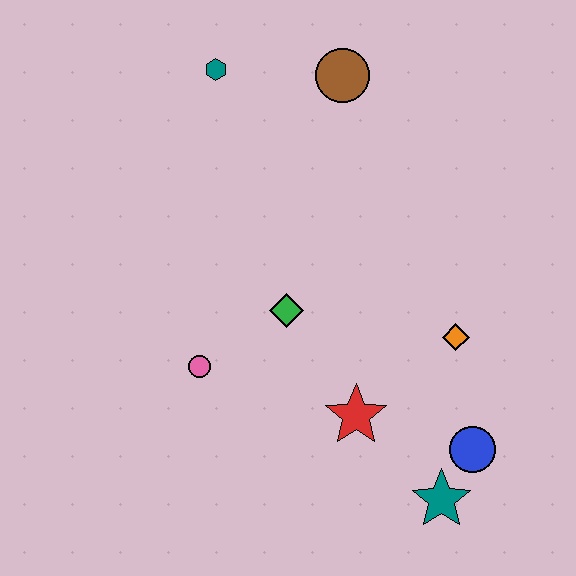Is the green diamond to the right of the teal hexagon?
Yes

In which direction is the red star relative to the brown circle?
The red star is below the brown circle.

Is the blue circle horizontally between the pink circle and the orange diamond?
No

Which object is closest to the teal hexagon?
The brown circle is closest to the teal hexagon.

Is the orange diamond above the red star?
Yes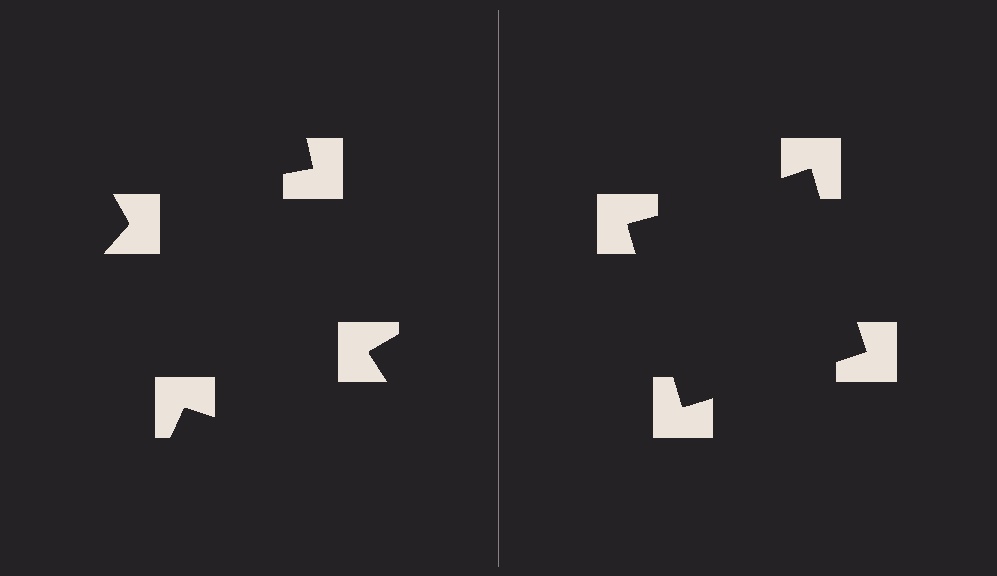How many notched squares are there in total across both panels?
8 — 4 on each side.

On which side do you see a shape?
An illusory square appears on the right side. On the left side the wedge cuts are rotated, so no coherent shape forms.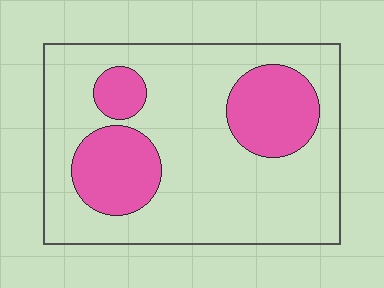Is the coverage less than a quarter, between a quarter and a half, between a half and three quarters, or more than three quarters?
Between a quarter and a half.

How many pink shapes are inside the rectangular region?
3.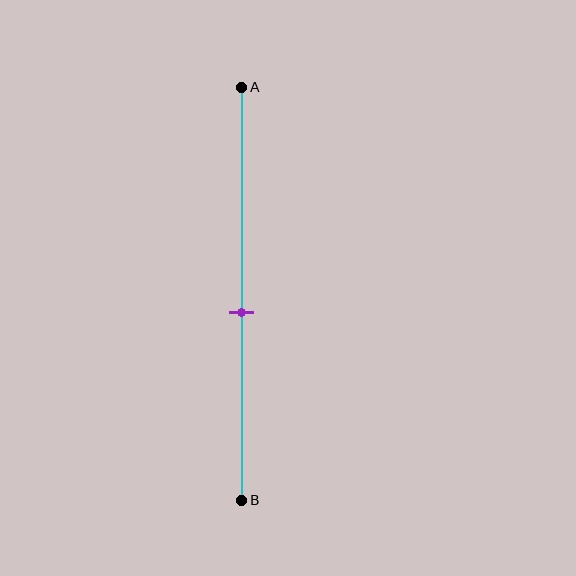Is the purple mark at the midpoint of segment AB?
No, the mark is at about 55% from A, not at the 50% midpoint.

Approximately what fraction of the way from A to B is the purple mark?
The purple mark is approximately 55% of the way from A to B.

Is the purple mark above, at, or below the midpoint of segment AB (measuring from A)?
The purple mark is below the midpoint of segment AB.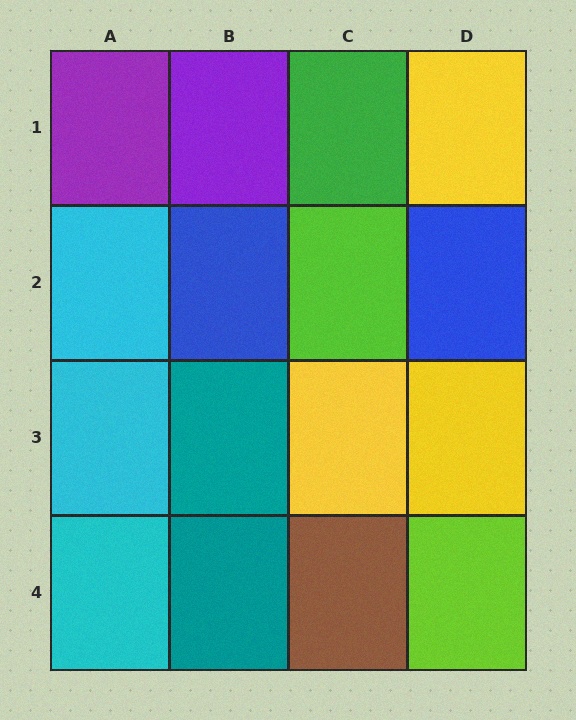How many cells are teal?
2 cells are teal.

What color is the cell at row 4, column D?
Lime.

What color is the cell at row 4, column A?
Cyan.